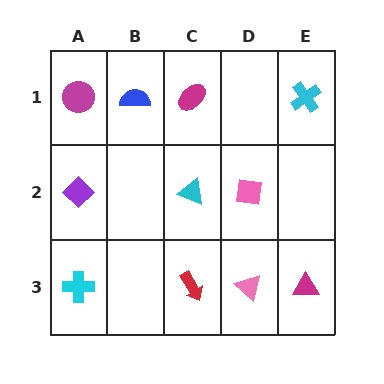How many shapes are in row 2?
3 shapes.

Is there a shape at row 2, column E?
No, that cell is empty.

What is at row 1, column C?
A magenta ellipse.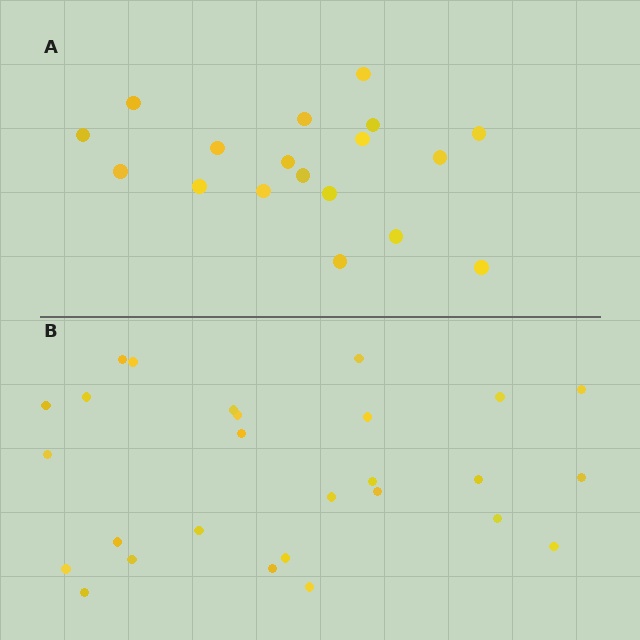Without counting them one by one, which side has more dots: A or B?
Region B (the bottom region) has more dots.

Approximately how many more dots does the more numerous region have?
Region B has roughly 8 or so more dots than region A.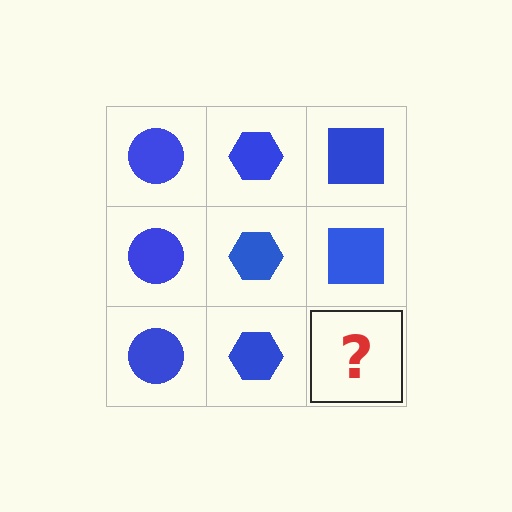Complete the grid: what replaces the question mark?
The question mark should be replaced with a blue square.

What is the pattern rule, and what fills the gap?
The rule is that each column has a consistent shape. The gap should be filled with a blue square.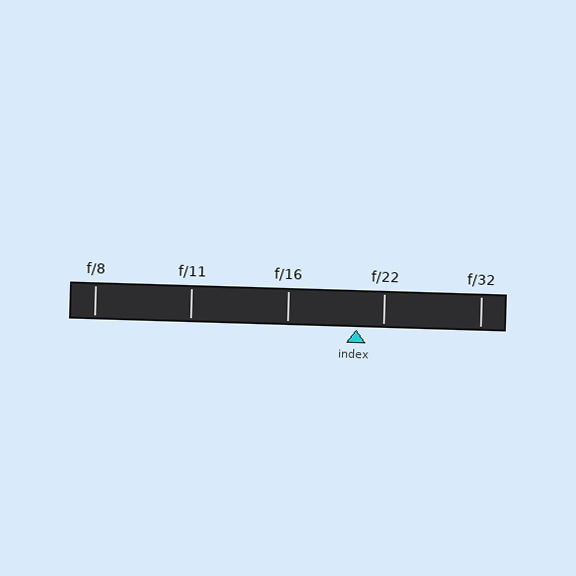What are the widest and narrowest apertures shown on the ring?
The widest aperture shown is f/8 and the narrowest is f/32.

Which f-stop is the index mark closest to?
The index mark is closest to f/22.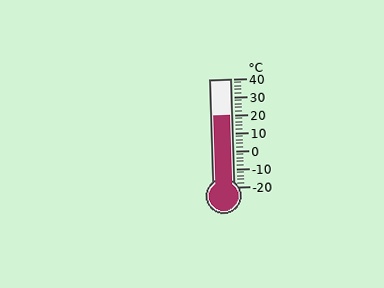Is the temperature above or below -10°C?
The temperature is above -10°C.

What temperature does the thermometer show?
The thermometer shows approximately 20°C.